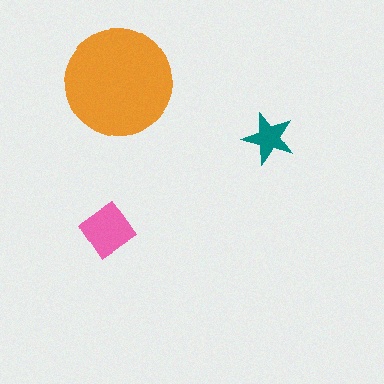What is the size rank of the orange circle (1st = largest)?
1st.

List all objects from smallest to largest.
The teal star, the pink diamond, the orange circle.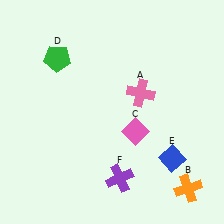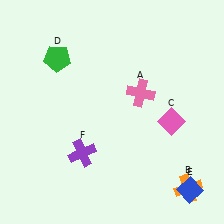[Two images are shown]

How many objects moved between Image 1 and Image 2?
3 objects moved between the two images.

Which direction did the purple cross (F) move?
The purple cross (F) moved left.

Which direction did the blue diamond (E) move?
The blue diamond (E) moved down.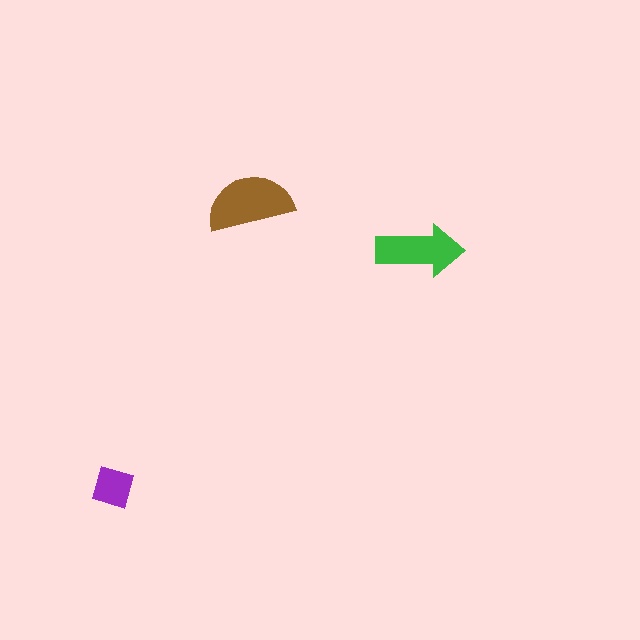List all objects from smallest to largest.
The purple diamond, the green arrow, the brown semicircle.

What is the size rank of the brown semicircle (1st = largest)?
1st.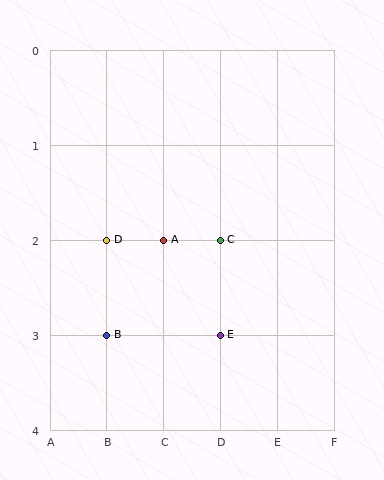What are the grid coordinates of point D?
Point D is at grid coordinates (B, 2).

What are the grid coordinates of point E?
Point E is at grid coordinates (D, 3).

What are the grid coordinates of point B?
Point B is at grid coordinates (B, 3).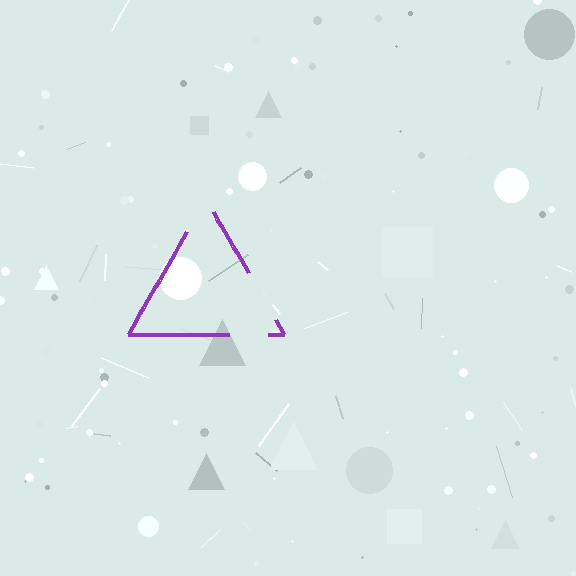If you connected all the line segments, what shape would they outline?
They would outline a triangle.